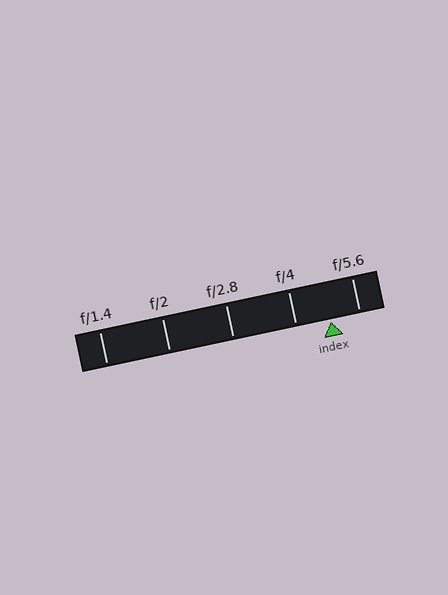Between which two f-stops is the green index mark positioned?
The index mark is between f/4 and f/5.6.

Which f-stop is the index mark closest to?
The index mark is closest to f/5.6.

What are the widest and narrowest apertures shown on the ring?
The widest aperture shown is f/1.4 and the narrowest is f/5.6.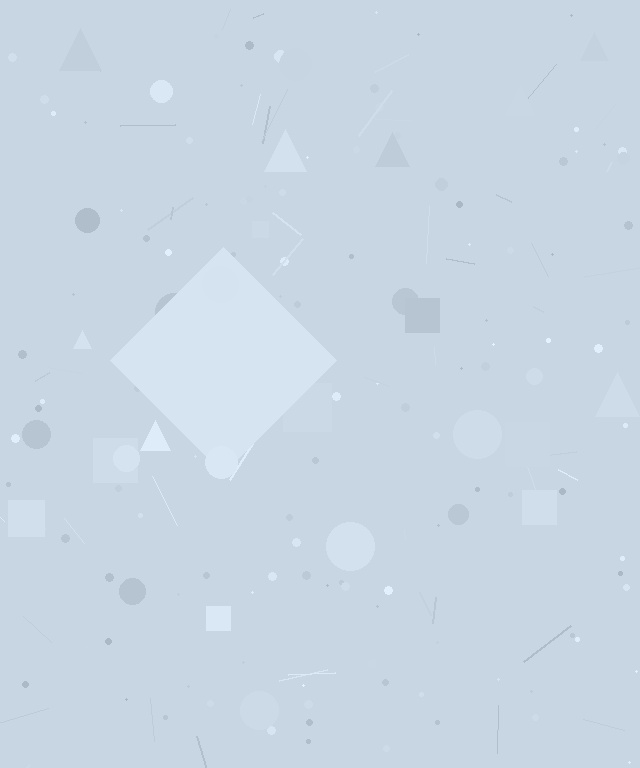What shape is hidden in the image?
A diamond is hidden in the image.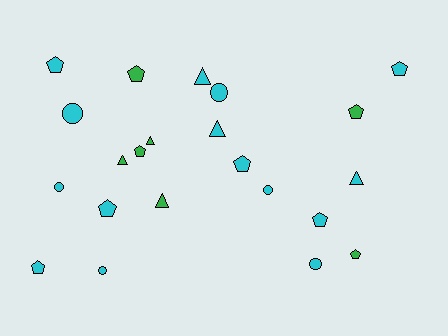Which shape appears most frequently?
Pentagon, with 10 objects.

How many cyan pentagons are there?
There are 6 cyan pentagons.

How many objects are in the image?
There are 22 objects.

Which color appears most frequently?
Cyan, with 15 objects.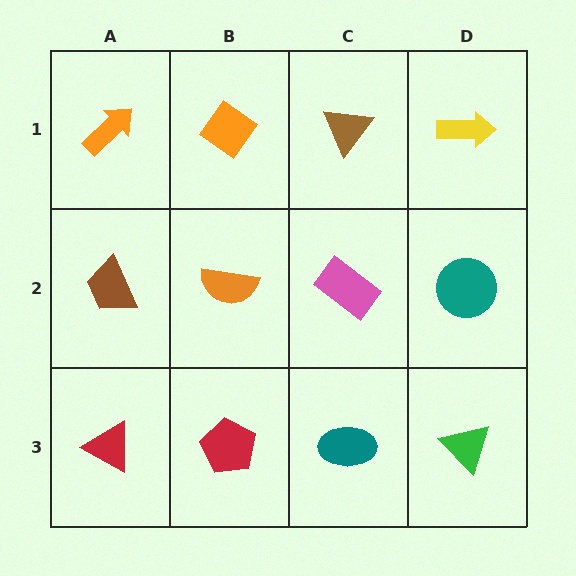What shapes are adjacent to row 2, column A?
An orange arrow (row 1, column A), a red triangle (row 3, column A), an orange semicircle (row 2, column B).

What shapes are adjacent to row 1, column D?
A teal circle (row 2, column D), a brown triangle (row 1, column C).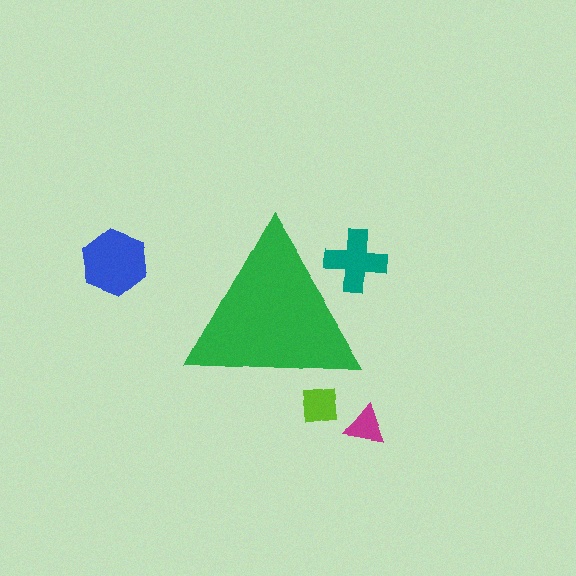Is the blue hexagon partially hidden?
No, the blue hexagon is fully visible.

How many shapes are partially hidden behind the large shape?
2 shapes are partially hidden.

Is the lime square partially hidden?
Yes, the lime square is partially hidden behind the green triangle.